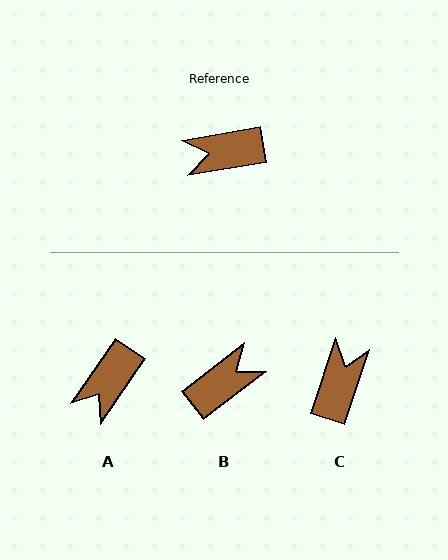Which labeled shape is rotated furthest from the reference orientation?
B, about 153 degrees away.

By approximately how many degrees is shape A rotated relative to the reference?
Approximately 46 degrees counter-clockwise.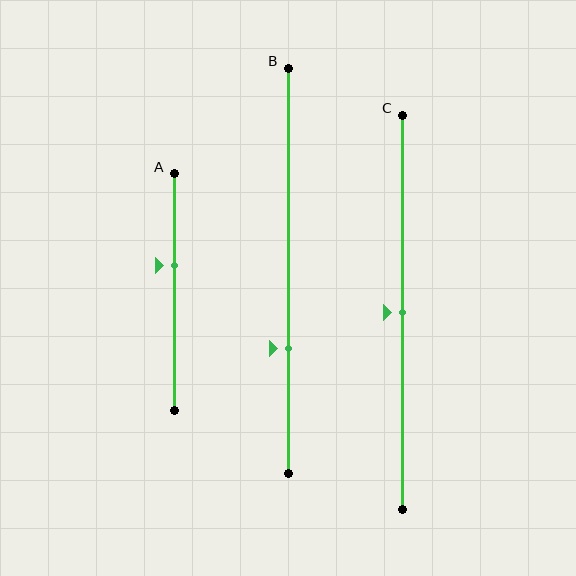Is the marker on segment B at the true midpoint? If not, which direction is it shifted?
No, the marker on segment B is shifted downward by about 19% of the segment length.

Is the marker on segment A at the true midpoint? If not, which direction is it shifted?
No, the marker on segment A is shifted upward by about 11% of the segment length.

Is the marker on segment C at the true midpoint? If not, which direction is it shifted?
Yes, the marker on segment C is at the true midpoint.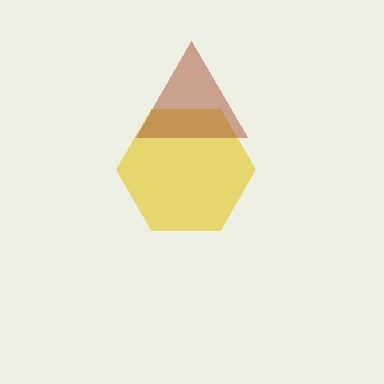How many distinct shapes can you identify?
There are 2 distinct shapes: a yellow hexagon, a brown triangle.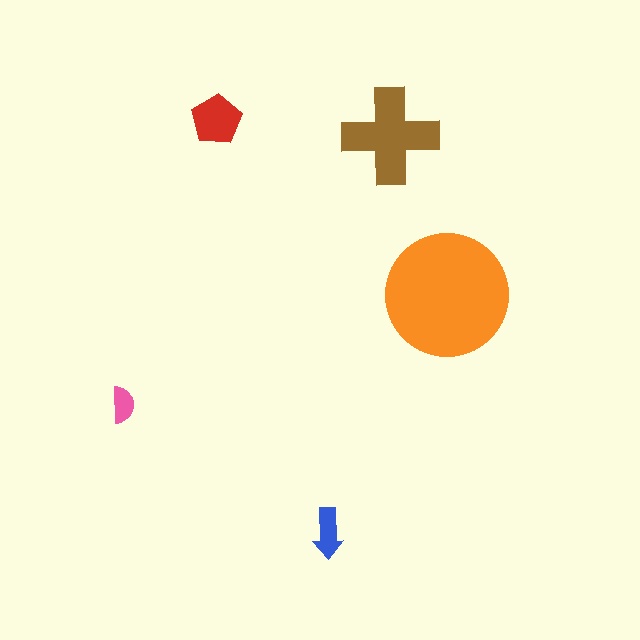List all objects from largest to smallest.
The orange circle, the brown cross, the red pentagon, the blue arrow, the pink semicircle.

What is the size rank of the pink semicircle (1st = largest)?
5th.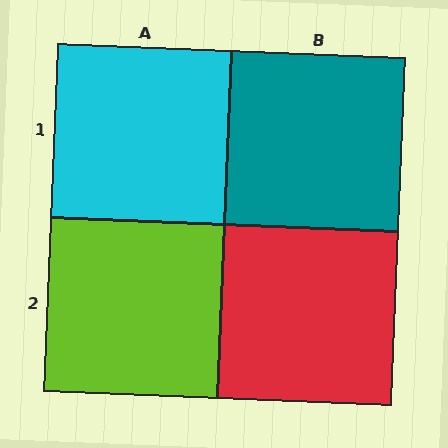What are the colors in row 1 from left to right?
Cyan, teal.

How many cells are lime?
1 cell is lime.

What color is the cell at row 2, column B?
Red.